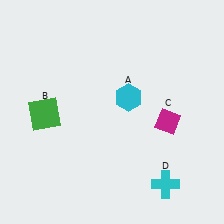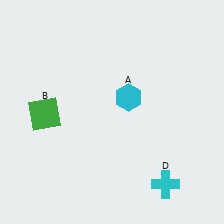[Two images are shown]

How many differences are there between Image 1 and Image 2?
There is 1 difference between the two images.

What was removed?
The magenta diamond (C) was removed in Image 2.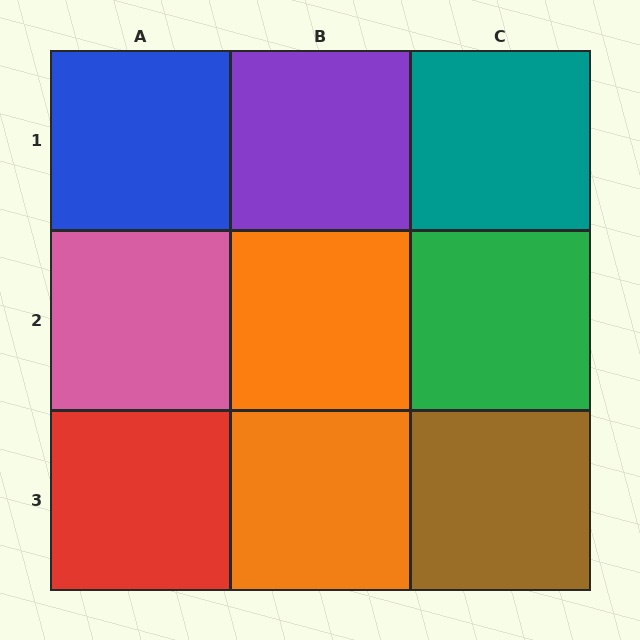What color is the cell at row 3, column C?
Brown.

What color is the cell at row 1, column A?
Blue.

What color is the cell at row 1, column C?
Teal.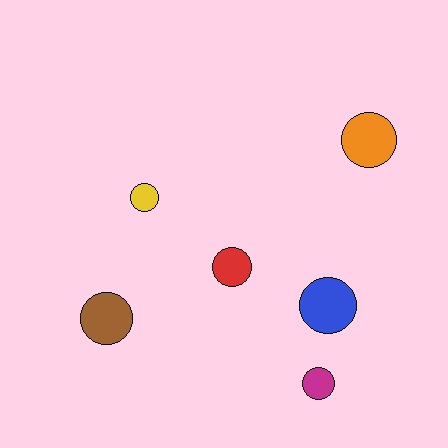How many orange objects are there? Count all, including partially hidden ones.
There is 1 orange object.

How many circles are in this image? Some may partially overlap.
There are 6 circles.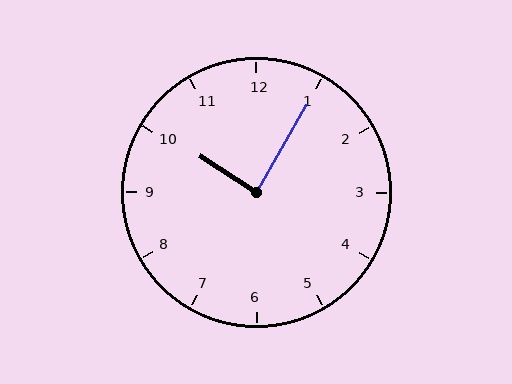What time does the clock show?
10:05.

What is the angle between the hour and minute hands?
Approximately 88 degrees.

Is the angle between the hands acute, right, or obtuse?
It is right.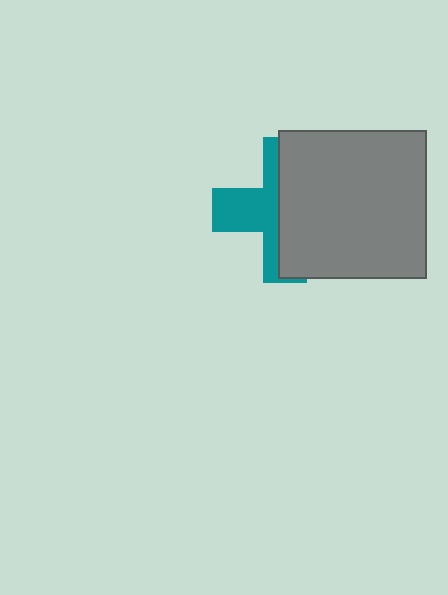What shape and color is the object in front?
The object in front is a gray square.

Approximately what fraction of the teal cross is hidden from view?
Roughly 59% of the teal cross is hidden behind the gray square.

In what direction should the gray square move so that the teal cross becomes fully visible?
The gray square should move right. That is the shortest direction to clear the overlap and leave the teal cross fully visible.